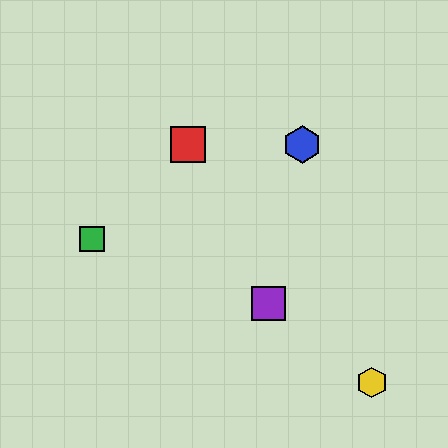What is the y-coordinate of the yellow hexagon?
The yellow hexagon is at y≈382.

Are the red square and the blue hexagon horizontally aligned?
Yes, both are at y≈145.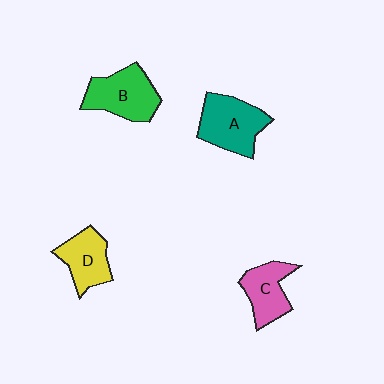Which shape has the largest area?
Shape A (teal).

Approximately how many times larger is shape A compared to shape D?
Approximately 1.3 times.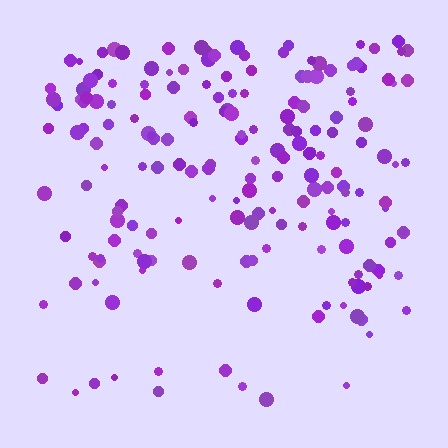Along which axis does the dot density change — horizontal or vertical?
Vertical.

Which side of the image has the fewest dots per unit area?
The bottom.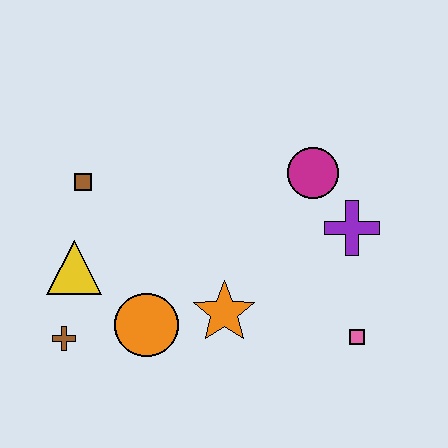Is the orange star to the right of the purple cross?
No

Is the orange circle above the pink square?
Yes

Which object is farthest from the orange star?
The brown square is farthest from the orange star.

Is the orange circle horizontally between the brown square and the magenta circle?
Yes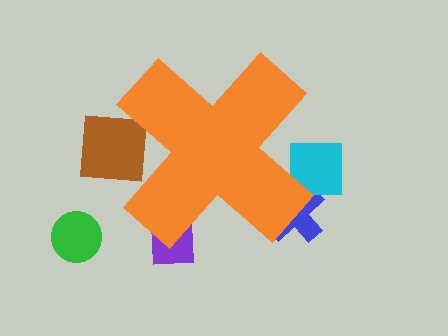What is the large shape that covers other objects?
An orange cross.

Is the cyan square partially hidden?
Yes, the cyan square is partially hidden behind the orange cross.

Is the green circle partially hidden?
No, the green circle is fully visible.